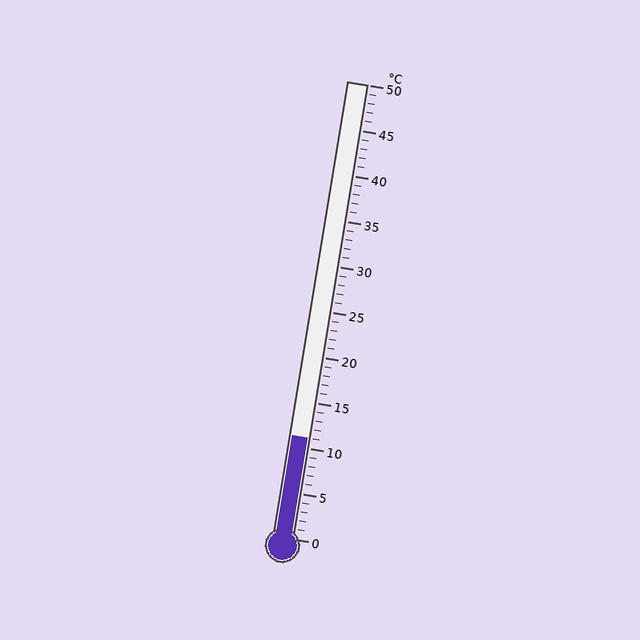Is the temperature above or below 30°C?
The temperature is below 30°C.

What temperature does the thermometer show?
The thermometer shows approximately 11°C.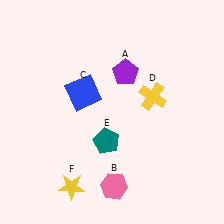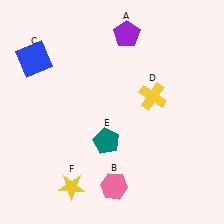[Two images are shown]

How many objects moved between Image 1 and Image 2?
2 objects moved between the two images.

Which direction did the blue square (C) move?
The blue square (C) moved left.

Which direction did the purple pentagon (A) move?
The purple pentagon (A) moved up.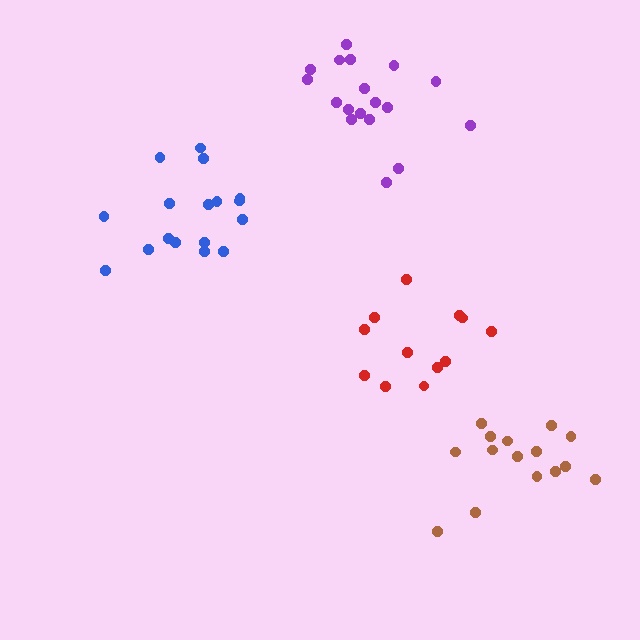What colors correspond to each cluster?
The clusters are colored: blue, red, purple, brown.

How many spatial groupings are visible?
There are 4 spatial groupings.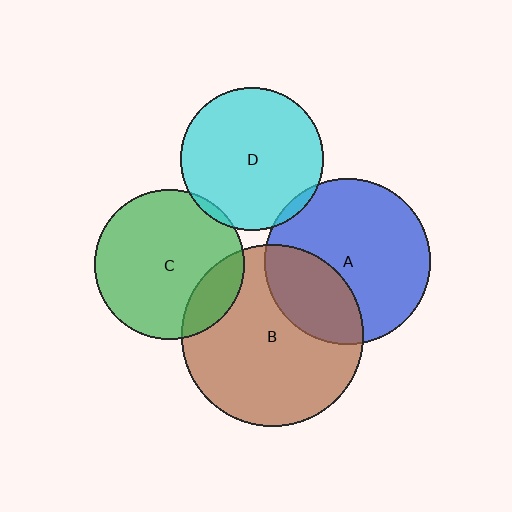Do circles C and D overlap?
Yes.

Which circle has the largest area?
Circle B (brown).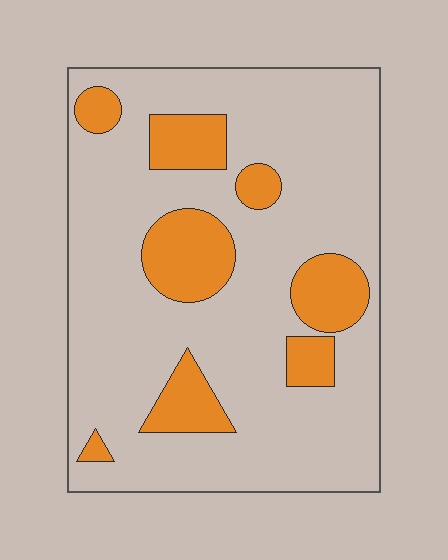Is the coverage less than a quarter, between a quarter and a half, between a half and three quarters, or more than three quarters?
Less than a quarter.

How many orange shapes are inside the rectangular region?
8.